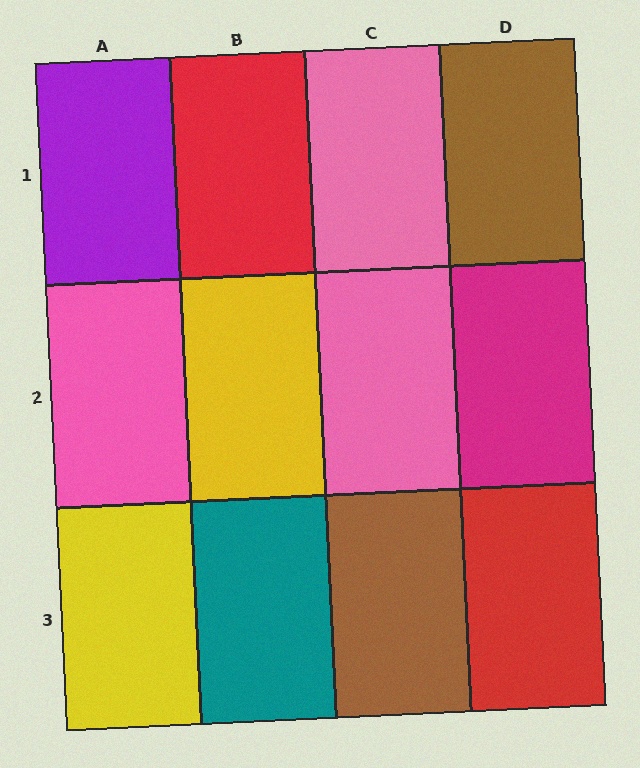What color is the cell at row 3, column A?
Yellow.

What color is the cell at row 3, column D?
Red.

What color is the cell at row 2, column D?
Magenta.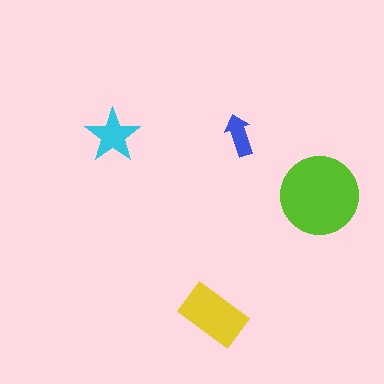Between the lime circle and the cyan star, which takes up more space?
The lime circle.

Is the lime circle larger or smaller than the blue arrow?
Larger.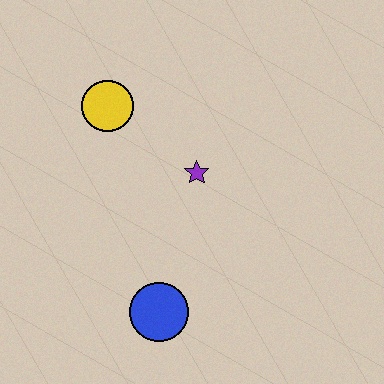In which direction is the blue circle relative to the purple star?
The blue circle is below the purple star.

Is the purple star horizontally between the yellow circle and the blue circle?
No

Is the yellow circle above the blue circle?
Yes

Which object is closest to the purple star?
The yellow circle is closest to the purple star.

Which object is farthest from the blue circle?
The yellow circle is farthest from the blue circle.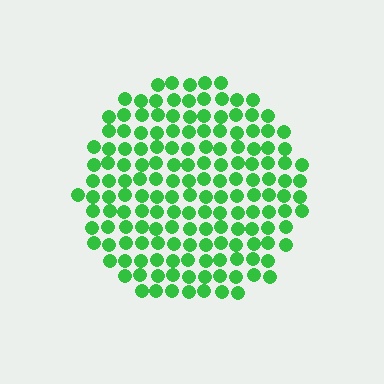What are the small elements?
The small elements are circles.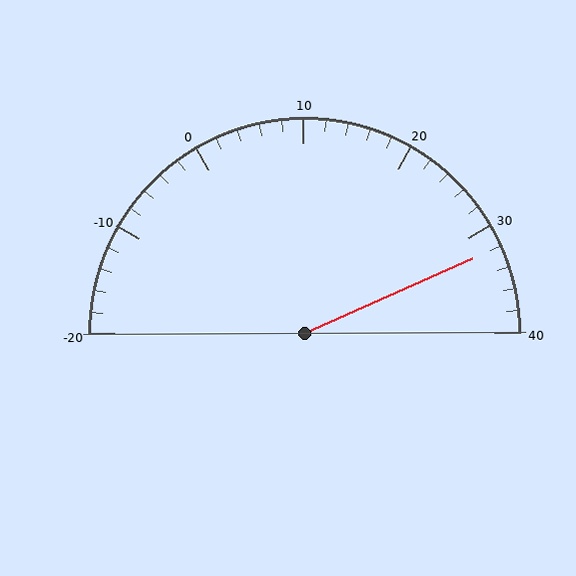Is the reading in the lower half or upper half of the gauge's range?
The reading is in the upper half of the range (-20 to 40).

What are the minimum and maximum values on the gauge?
The gauge ranges from -20 to 40.